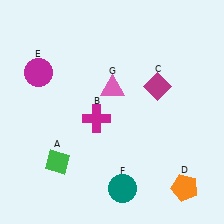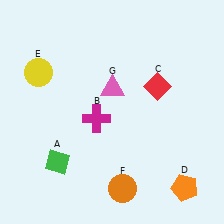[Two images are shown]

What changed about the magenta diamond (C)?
In Image 1, C is magenta. In Image 2, it changed to red.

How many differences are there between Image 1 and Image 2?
There are 3 differences between the two images.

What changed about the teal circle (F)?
In Image 1, F is teal. In Image 2, it changed to orange.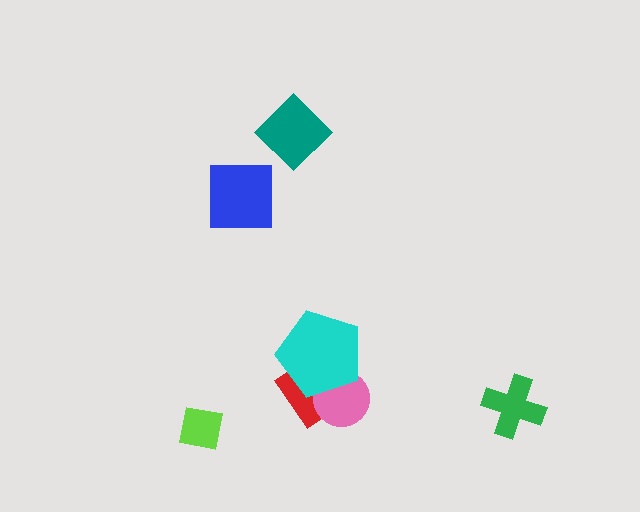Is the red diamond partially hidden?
Yes, it is partially covered by another shape.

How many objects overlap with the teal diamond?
0 objects overlap with the teal diamond.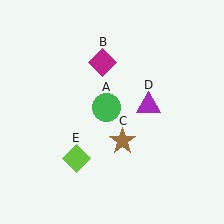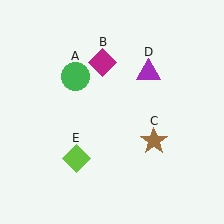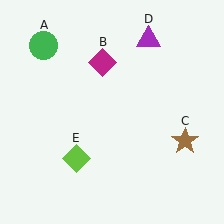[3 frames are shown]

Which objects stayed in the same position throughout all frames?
Magenta diamond (object B) and lime diamond (object E) remained stationary.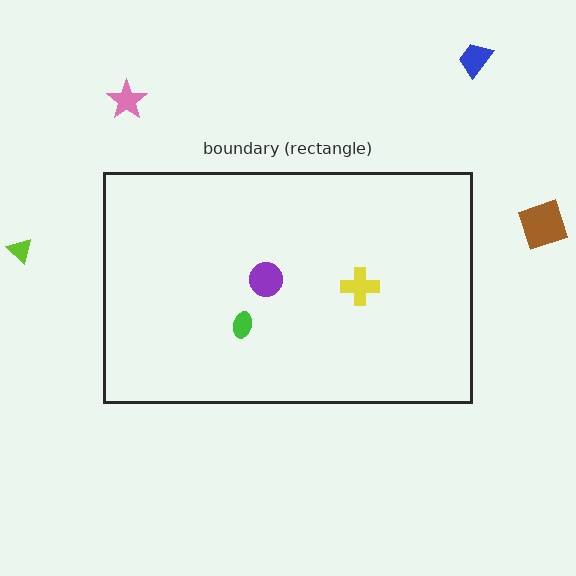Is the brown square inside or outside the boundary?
Outside.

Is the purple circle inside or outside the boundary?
Inside.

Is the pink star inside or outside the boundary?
Outside.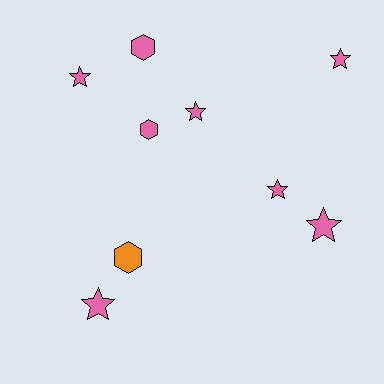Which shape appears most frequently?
Star, with 6 objects.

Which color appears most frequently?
Pink, with 8 objects.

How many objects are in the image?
There are 9 objects.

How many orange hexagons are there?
There is 1 orange hexagon.